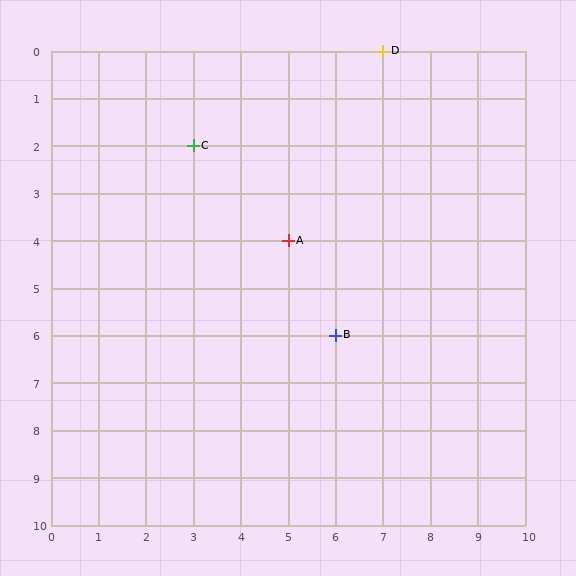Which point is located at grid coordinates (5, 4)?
Point A is at (5, 4).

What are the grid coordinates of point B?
Point B is at grid coordinates (6, 6).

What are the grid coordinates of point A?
Point A is at grid coordinates (5, 4).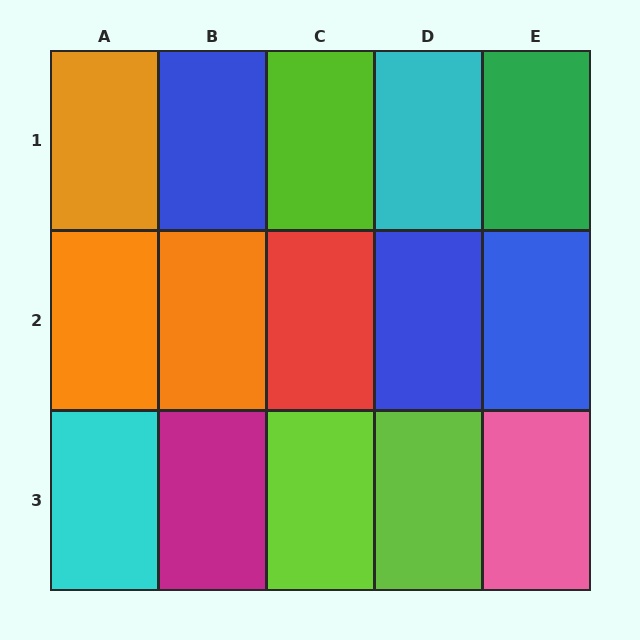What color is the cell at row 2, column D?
Blue.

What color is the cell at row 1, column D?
Cyan.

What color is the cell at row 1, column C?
Lime.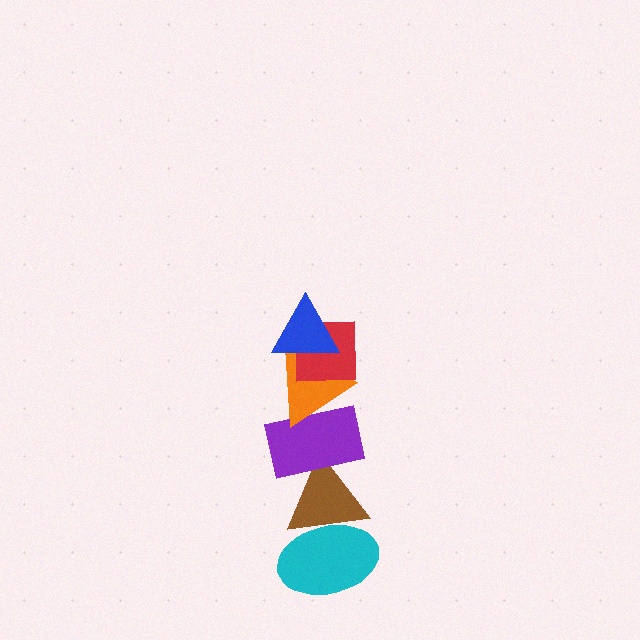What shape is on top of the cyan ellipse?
The brown triangle is on top of the cyan ellipse.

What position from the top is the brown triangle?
The brown triangle is 5th from the top.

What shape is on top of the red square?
The blue triangle is on top of the red square.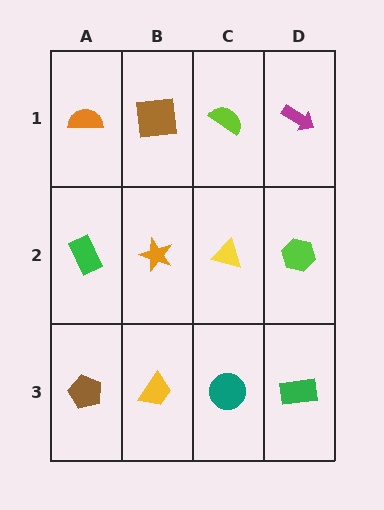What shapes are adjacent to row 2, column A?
An orange semicircle (row 1, column A), a brown pentagon (row 3, column A), an orange star (row 2, column B).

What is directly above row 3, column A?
A green rectangle.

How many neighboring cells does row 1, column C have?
3.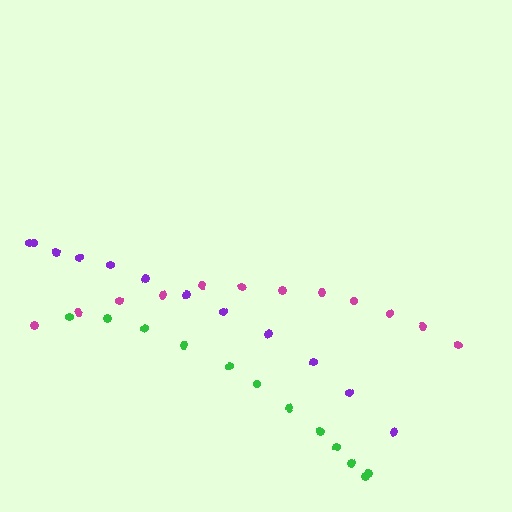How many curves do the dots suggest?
There are 3 distinct paths.